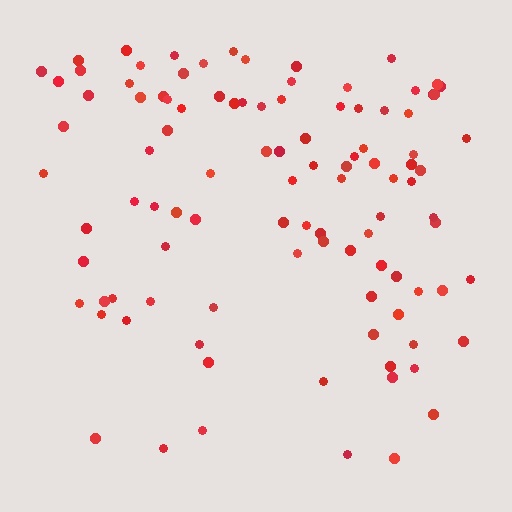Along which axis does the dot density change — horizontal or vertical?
Vertical.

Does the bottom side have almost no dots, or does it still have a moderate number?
Still a moderate number, just noticeably fewer than the top.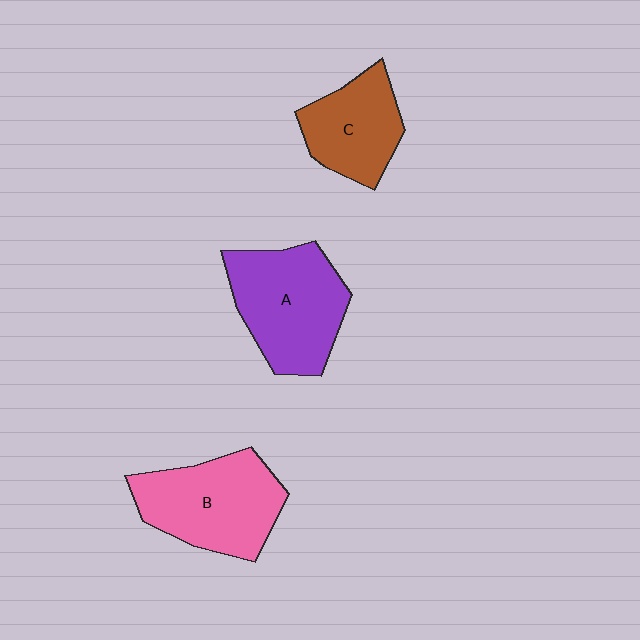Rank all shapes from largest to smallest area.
From largest to smallest: A (purple), B (pink), C (brown).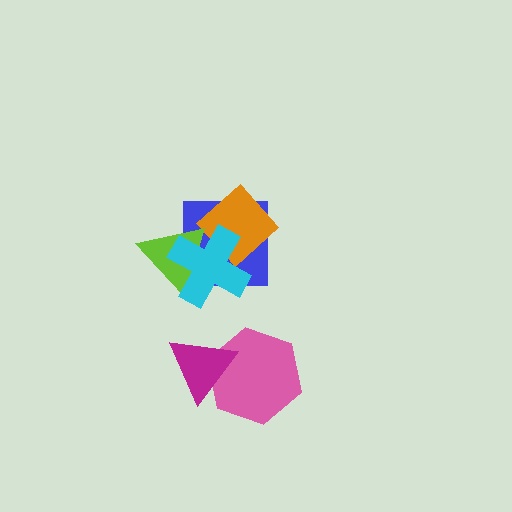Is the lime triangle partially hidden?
Yes, it is partially covered by another shape.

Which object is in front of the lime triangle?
The cyan cross is in front of the lime triangle.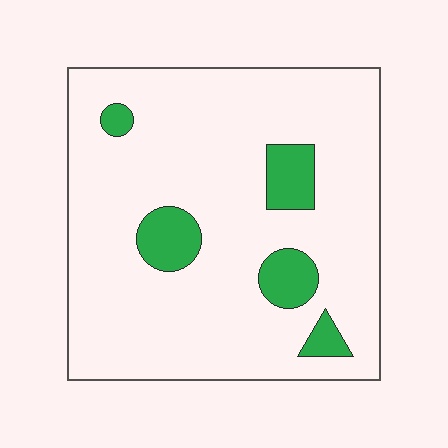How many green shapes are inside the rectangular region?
5.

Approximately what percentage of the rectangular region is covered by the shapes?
Approximately 10%.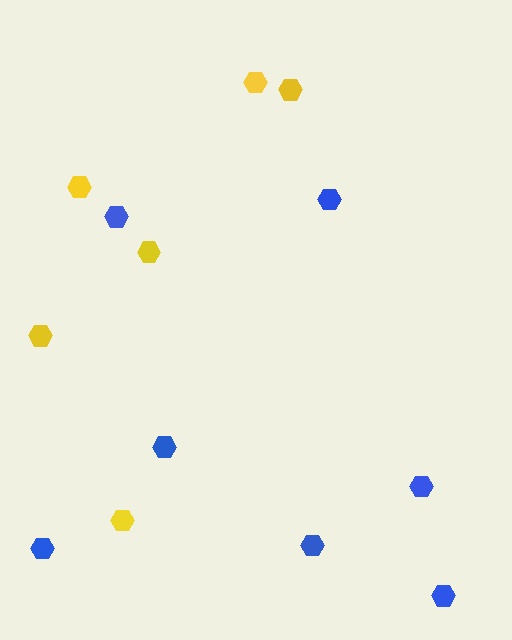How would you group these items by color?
There are 2 groups: one group of blue hexagons (7) and one group of yellow hexagons (6).